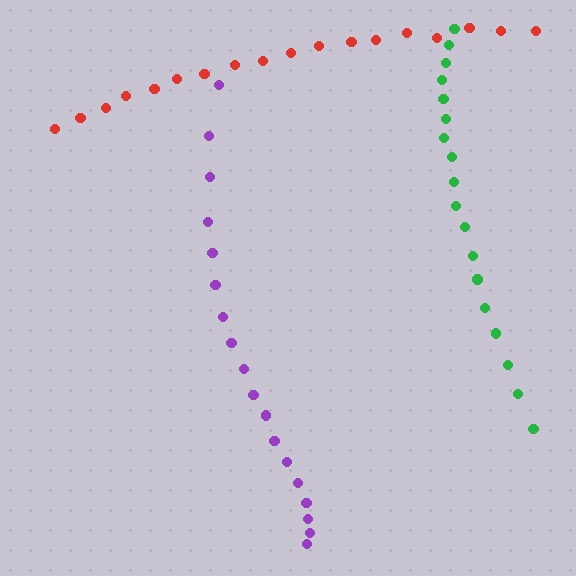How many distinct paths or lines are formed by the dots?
There are 3 distinct paths.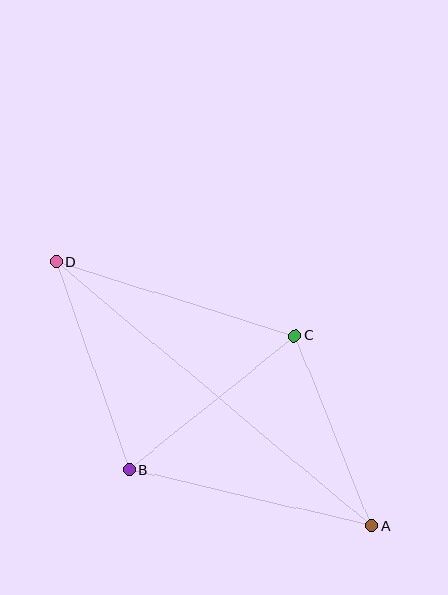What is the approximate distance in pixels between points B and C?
The distance between B and C is approximately 213 pixels.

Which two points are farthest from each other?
Points A and D are farthest from each other.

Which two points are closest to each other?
Points A and C are closest to each other.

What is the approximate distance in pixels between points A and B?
The distance between A and B is approximately 248 pixels.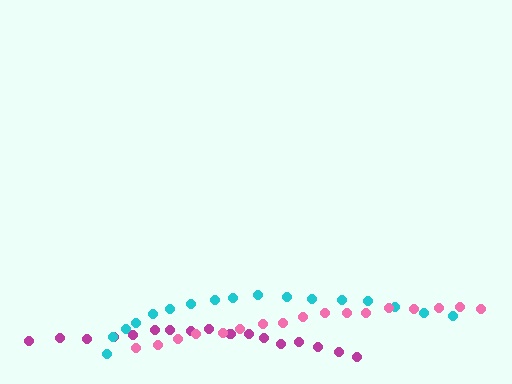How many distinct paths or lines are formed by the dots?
There are 3 distinct paths.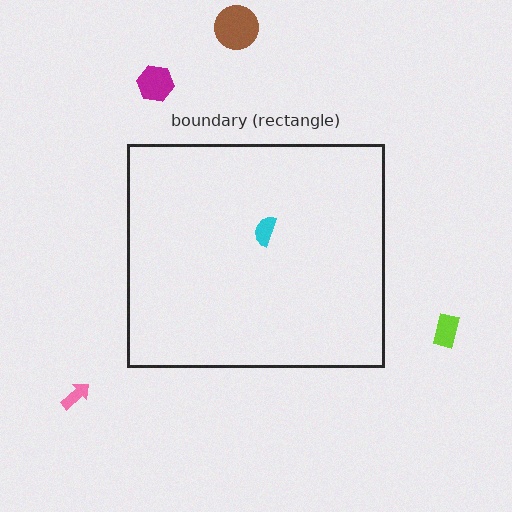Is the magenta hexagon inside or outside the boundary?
Outside.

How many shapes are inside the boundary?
1 inside, 4 outside.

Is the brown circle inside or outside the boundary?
Outside.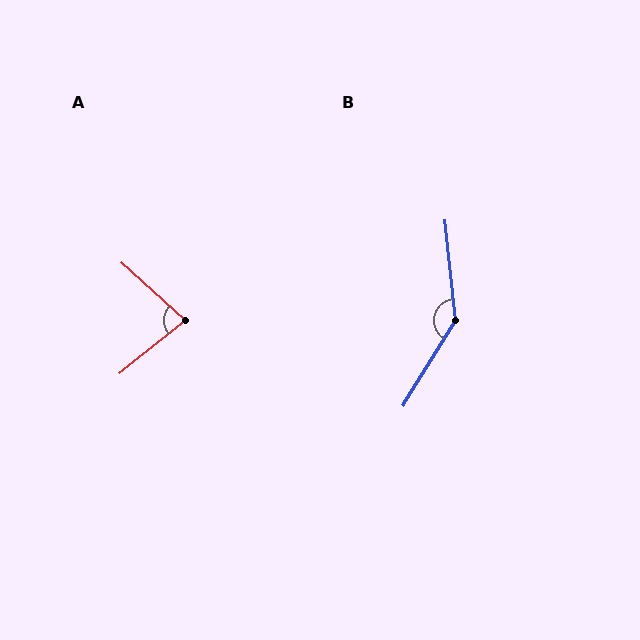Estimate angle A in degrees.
Approximately 81 degrees.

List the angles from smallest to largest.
A (81°), B (142°).